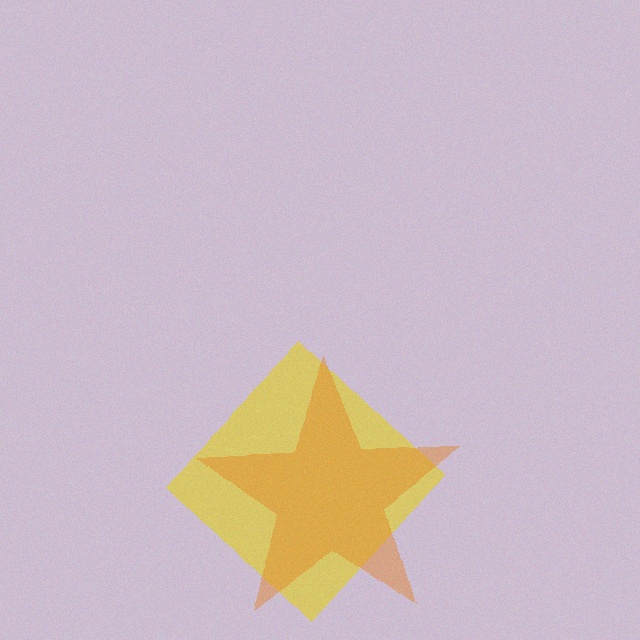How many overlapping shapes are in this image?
There are 2 overlapping shapes in the image.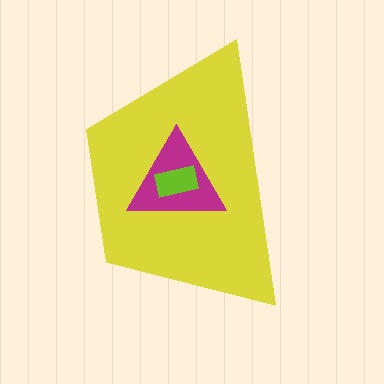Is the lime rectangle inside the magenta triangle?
Yes.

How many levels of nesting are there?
3.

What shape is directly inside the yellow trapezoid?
The magenta triangle.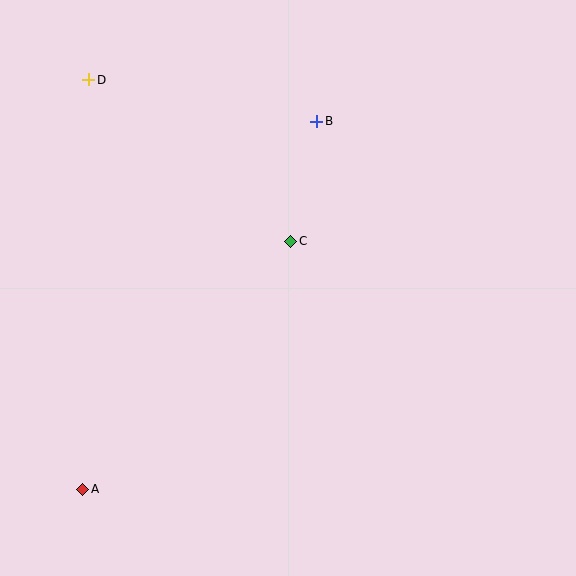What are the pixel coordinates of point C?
Point C is at (291, 241).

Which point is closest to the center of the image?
Point C at (291, 241) is closest to the center.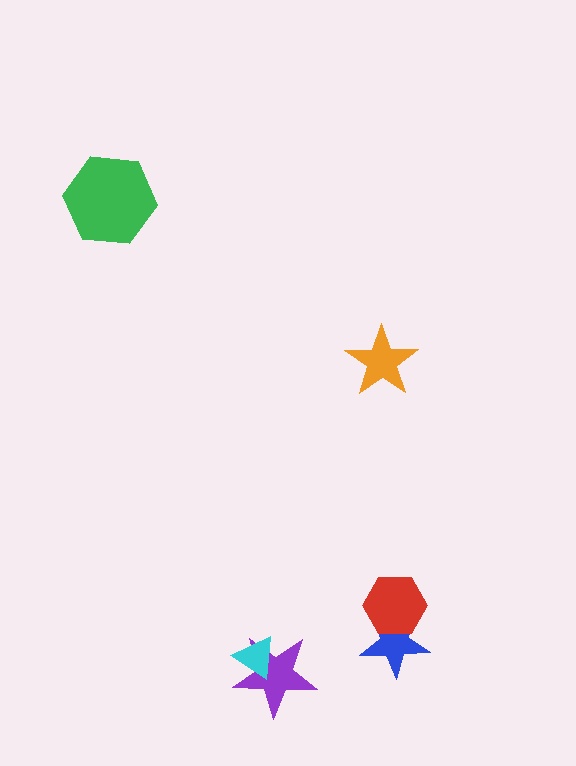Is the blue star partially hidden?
Yes, it is partially covered by another shape.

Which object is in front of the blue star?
The red hexagon is in front of the blue star.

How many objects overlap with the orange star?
0 objects overlap with the orange star.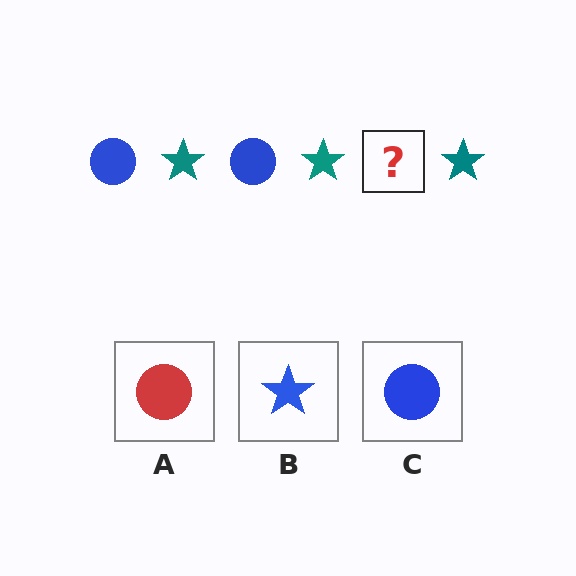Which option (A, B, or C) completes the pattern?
C.